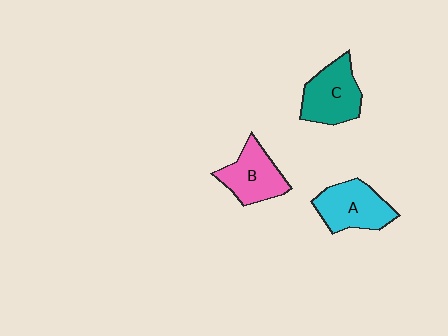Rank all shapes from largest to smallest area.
From largest to smallest: A (cyan), C (teal), B (pink).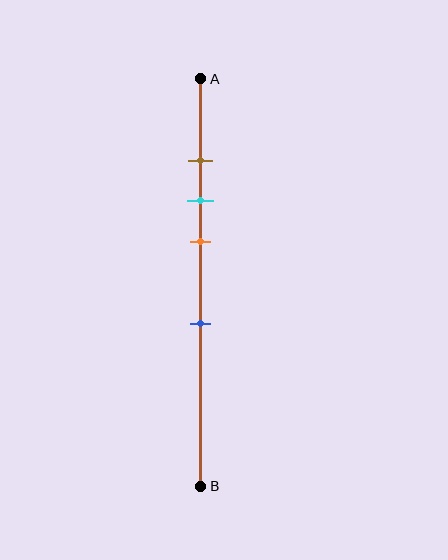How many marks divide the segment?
There are 4 marks dividing the segment.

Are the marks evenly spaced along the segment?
No, the marks are not evenly spaced.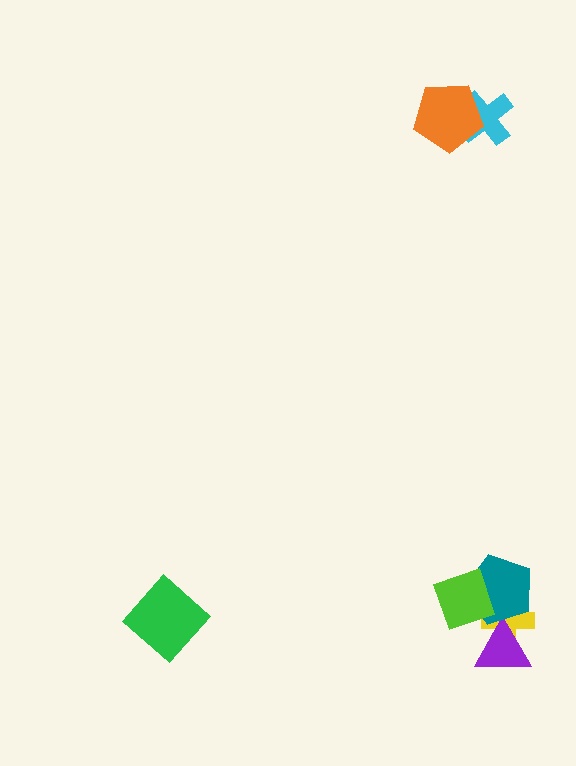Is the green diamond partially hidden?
No, no other shape covers it.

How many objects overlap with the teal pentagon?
3 objects overlap with the teal pentagon.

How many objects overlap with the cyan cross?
1 object overlaps with the cyan cross.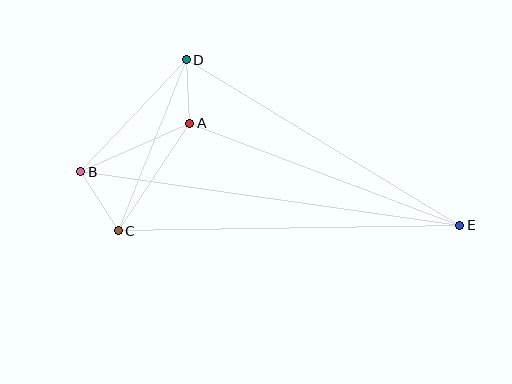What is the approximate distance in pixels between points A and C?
The distance between A and C is approximately 129 pixels.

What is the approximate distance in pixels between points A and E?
The distance between A and E is approximately 289 pixels.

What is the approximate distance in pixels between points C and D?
The distance between C and D is approximately 184 pixels.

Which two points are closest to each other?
Points A and D are closest to each other.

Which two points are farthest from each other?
Points B and E are farthest from each other.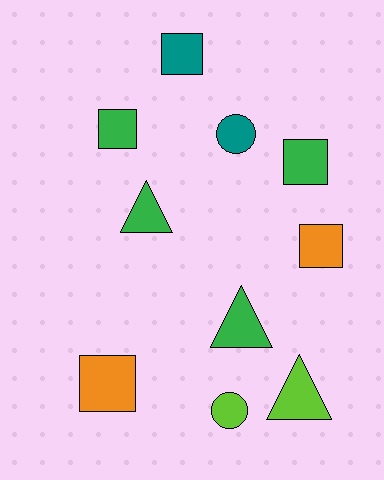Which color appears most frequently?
Green, with 4 objects.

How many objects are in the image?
There are 10 objects.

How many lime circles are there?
There is 1 lime circle.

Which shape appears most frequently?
Square, with 5 objects.